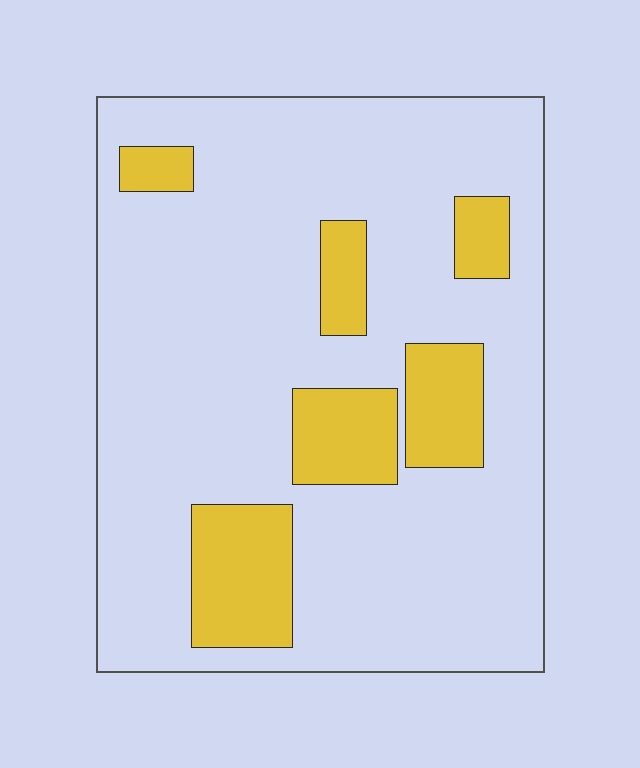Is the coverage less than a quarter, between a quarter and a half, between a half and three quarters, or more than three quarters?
Less than a quarter.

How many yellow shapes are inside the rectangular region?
6.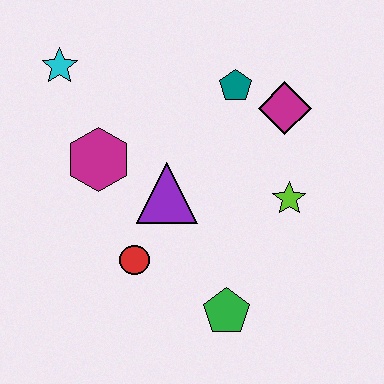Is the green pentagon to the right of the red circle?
Yes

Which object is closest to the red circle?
The purple triangle is closest to the red circle.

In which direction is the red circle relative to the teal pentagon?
The red circle is below the teal pentagon.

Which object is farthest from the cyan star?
The green pentagon is farthest from the cyan star.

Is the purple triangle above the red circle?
Yes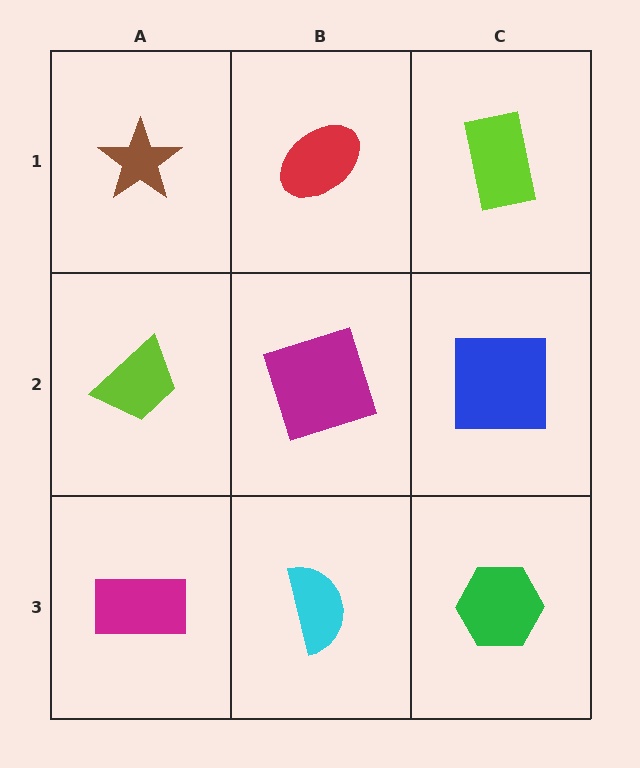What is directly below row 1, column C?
A blue square.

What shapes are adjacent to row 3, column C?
A blue square (row 2, column C), a cyan semicircle (row 3, column B).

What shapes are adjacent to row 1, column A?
A lime trapezoid (row 2, column A), a red ellipse (row 1, column B).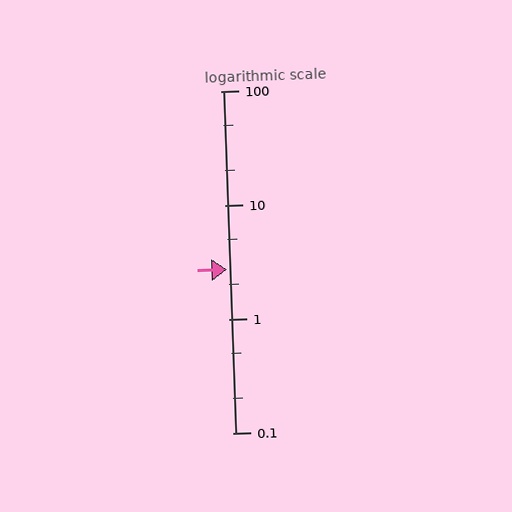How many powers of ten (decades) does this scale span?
The scale spans 3 decades, from 0.1 to 100.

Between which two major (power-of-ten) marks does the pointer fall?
The pointer is between 1 and 10.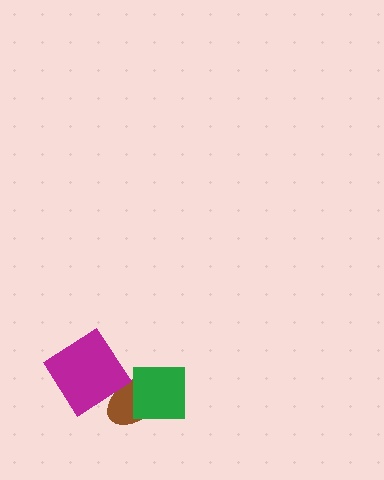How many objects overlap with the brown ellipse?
2 objects overlap with the brown ellipse.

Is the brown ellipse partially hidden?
Yes, it is partially covered by another shape.